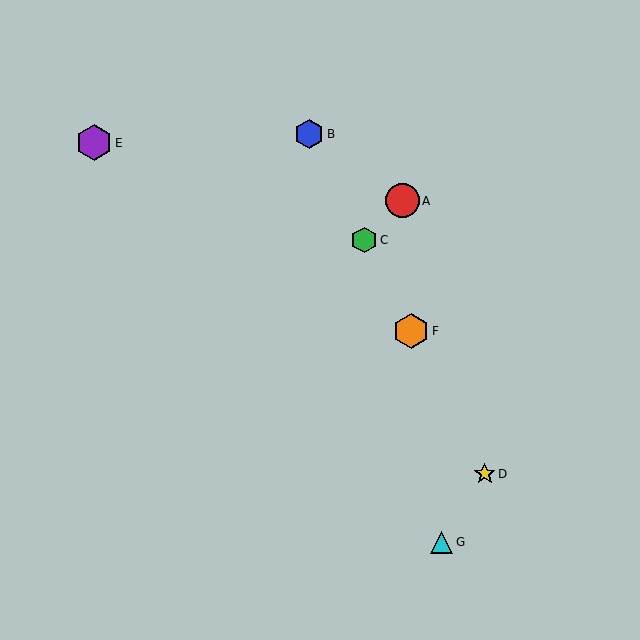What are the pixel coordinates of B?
Object B is at (309, 134).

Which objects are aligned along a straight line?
Objects B, C, D, F are aligned along a straight line.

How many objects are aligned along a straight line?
4 objects (B, C, D, F) are aligned along a straight line.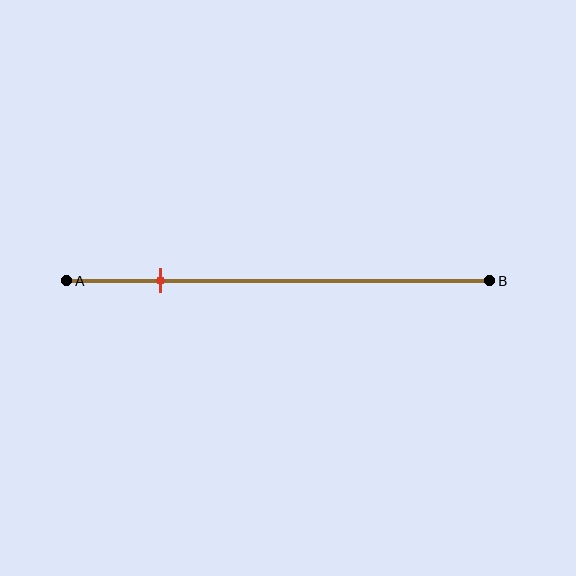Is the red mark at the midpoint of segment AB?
No, the mark is at about 20% from A, not at the 50% midpoint.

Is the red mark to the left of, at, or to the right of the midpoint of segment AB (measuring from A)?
The red mark is to the left of the midpoint of segment AB.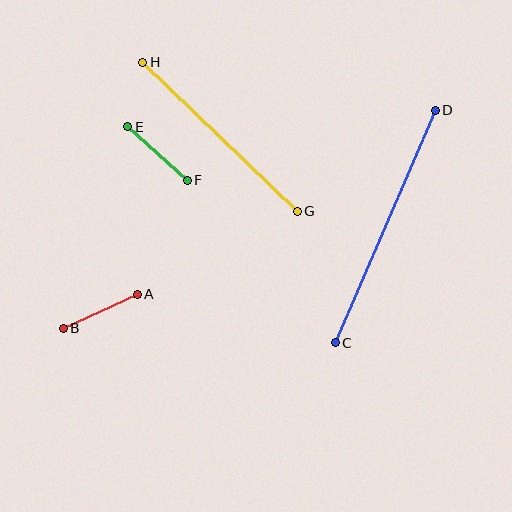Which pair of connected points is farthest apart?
Points C and D are farthest apart.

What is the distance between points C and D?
The distance is approximately 253 pixels.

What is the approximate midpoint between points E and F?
The midpoint is at approximately (157, 154) pixels.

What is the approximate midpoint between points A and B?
The midpoint is at approximately (100, 311) pixels.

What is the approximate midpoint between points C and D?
The midpoint is at approximately (385, 227) pixels.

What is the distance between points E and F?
The distance is approximately 80 pixels.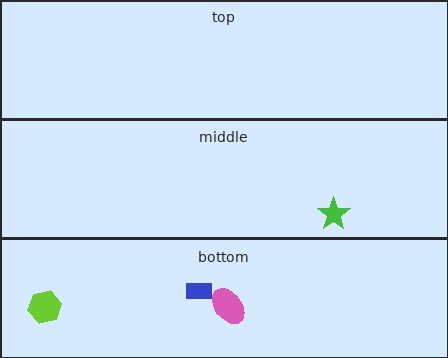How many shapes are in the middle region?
1.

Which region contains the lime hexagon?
The bottom region.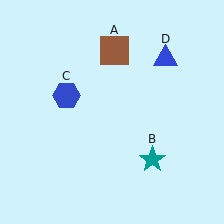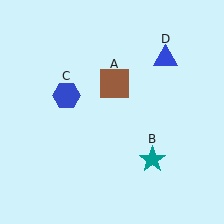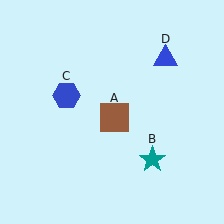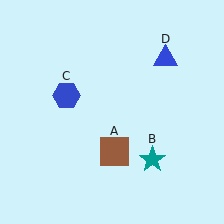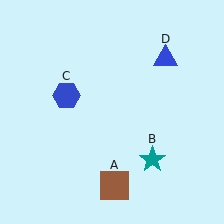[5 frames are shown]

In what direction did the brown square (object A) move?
The brown square (object A) moved down.